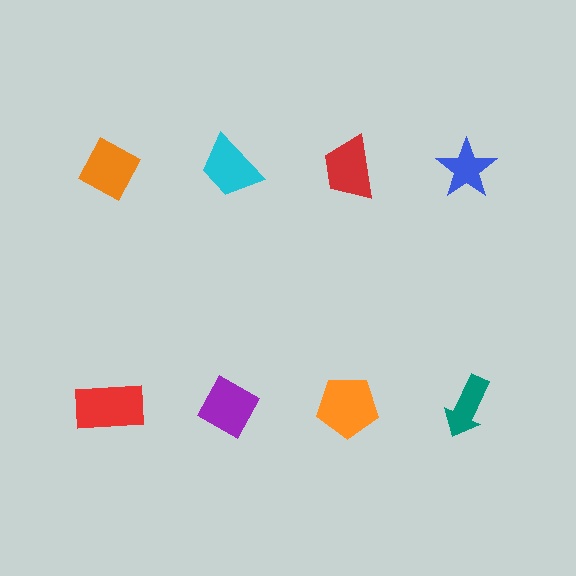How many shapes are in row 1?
4 shapes.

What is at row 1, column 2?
A cyan trapezoid.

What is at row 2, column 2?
A purple diamond.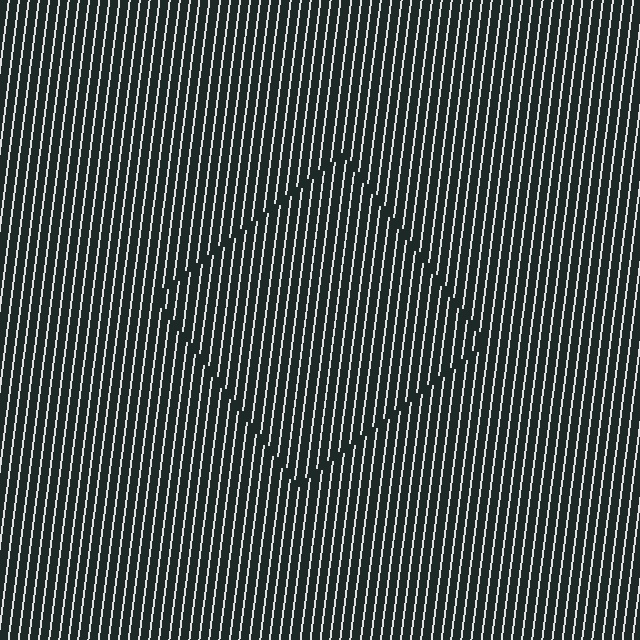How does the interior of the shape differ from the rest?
The interior of the shape contains the same grating, shifted by half a period — the contour is defined by the phase discontinuity where line-ends from the inner and outer gratings abut.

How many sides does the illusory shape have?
4 sides — the line-ends trace a square.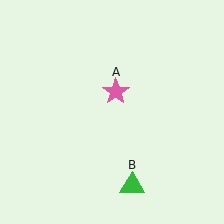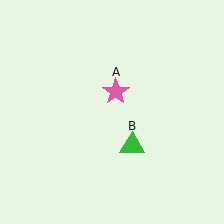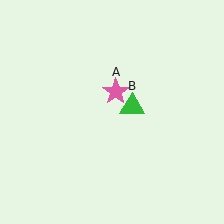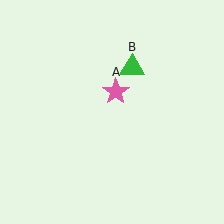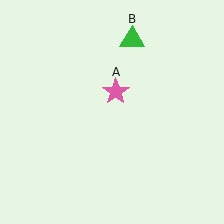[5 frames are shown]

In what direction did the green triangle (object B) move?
The green triangle (object B) moved up.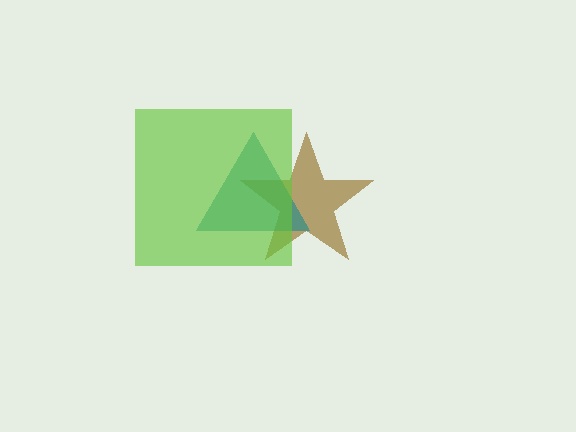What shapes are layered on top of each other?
The layered shapes are: a brown star, a teal triangle, a lime square.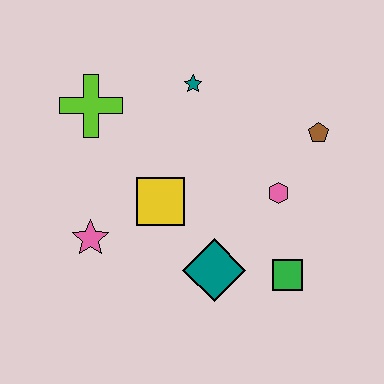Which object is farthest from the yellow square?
The brown pentagon is farthest from the yellow square.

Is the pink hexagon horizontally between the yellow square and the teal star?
No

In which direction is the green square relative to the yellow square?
The green square is to the right of the yellow square.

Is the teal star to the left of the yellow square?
No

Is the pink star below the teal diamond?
No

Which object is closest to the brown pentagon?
The pink hexagon is closest to the brown pentagon.